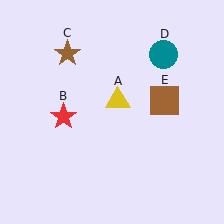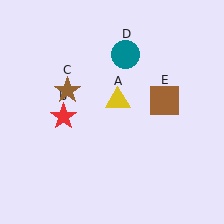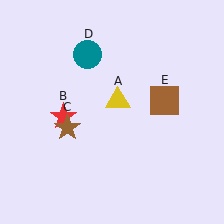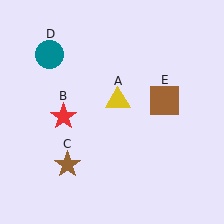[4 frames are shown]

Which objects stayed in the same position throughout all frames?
Yellow triangle (object A) and red star (object B) and brown square (object E) remained stationary.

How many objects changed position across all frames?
2 objects changed position: brown star (object C), teal circle (object D).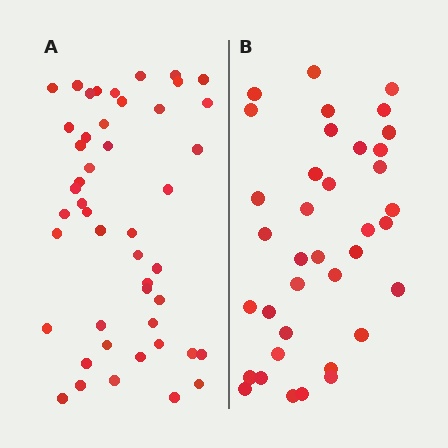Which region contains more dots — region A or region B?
Region A (the left region) has more dots.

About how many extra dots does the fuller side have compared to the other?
Region A has roughly 10 or so more dots than region B.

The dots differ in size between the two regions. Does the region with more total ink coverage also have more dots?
No. Region B has more total ink coverage because its dots are larger, but region A actually contains more individual dots. Total area can be misleading — the number of items is what matters here.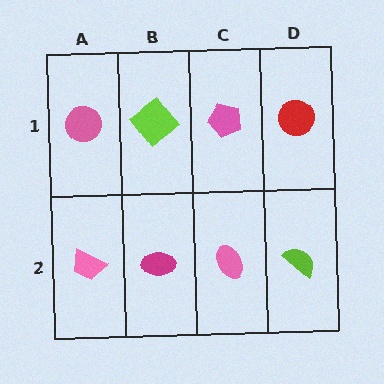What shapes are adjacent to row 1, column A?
A pink trapezoid (row 2, column A), a lime diamond (row 1, column B).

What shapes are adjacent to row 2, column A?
A pink circle (row 1, column A), a magenta ellipse (row 2, column B).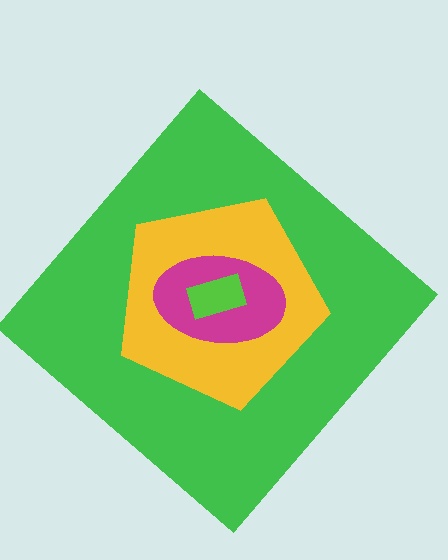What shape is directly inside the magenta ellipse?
The lime rectangle.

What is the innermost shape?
The lime rectangle.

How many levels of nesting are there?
4.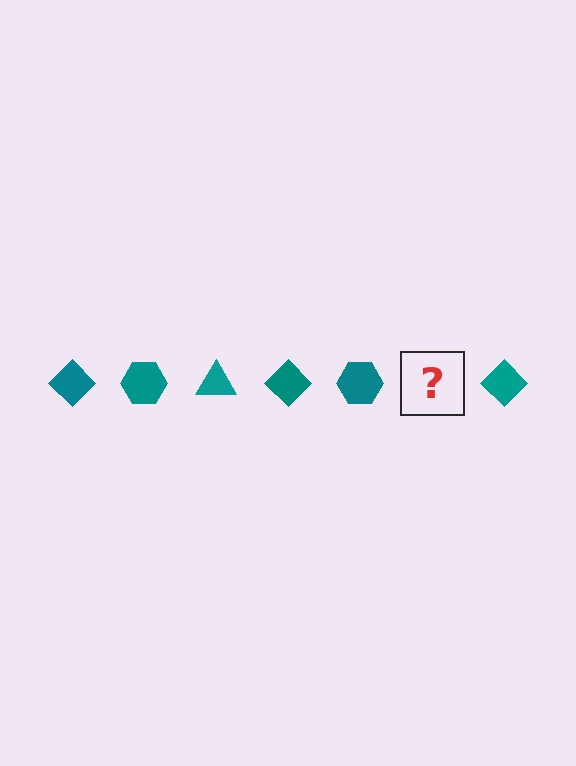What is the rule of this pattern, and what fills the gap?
The rule is that the pattern cycles through diamond, hexagon, triangle shapes in teal. The gap should be filled with a teal triangle.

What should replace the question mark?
The question mark should be replaced with a teal triangle.